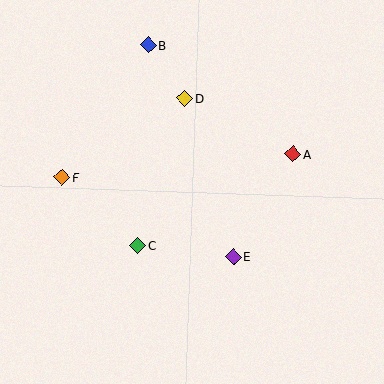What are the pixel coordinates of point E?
Point E is at (233, 257).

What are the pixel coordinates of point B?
Point B is at (148, 45).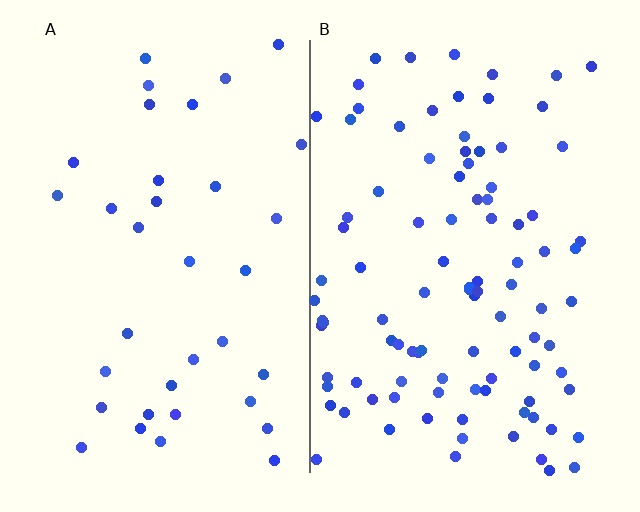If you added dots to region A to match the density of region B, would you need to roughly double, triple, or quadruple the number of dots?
Approximately triple.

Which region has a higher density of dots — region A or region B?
B (the right).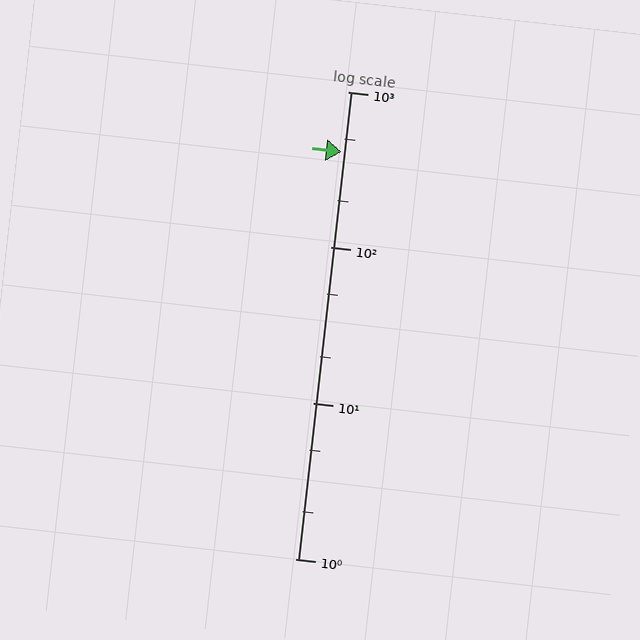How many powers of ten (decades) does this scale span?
The scale spans 3 decades, from 1 to 1000.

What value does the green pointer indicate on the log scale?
The pointer indicates approximately 410.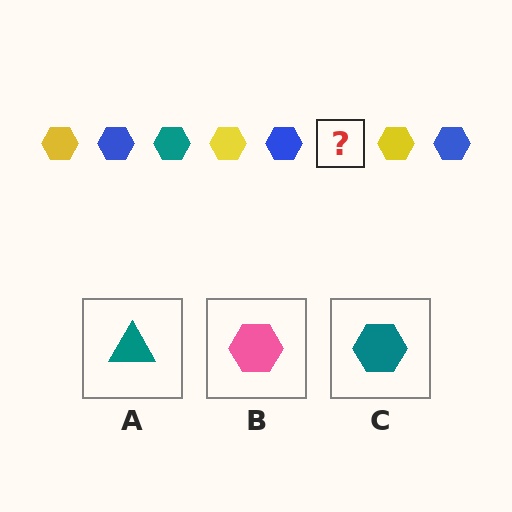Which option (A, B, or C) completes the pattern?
C.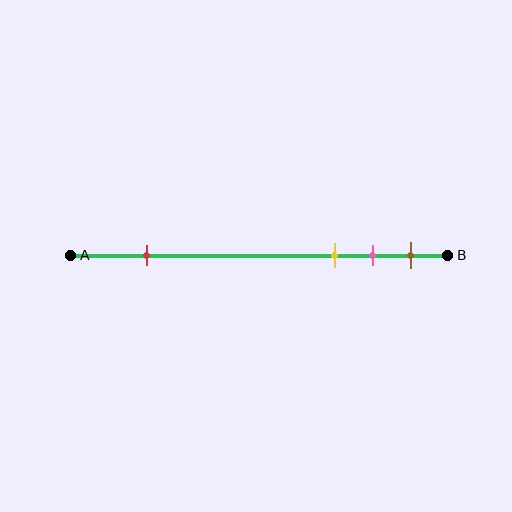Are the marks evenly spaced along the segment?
No, the marks are not evenly spaced.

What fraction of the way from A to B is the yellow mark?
The yellow mark is approximately 70% (0.7) of the way from A to B.